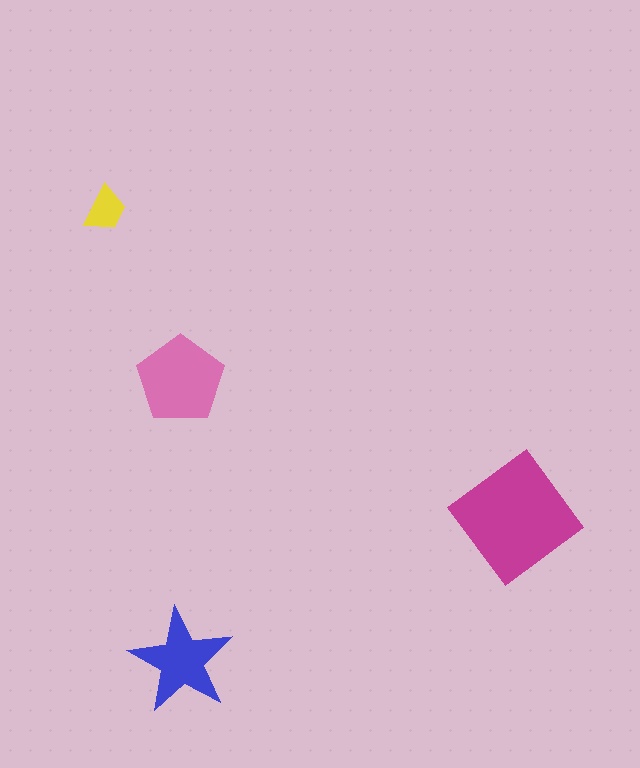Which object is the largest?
The magenta diamond.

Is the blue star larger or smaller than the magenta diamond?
Smaller.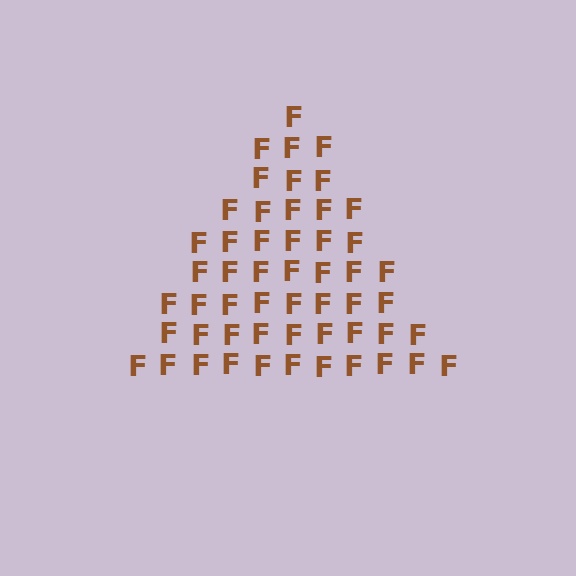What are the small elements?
The small elements are letter F's.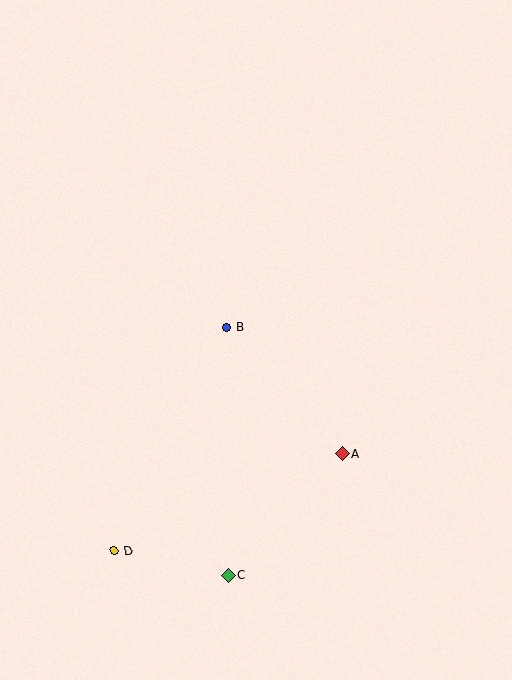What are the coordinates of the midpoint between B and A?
The midpoint between B and A is at (284, 391).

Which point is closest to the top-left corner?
Point B is closest to the top-left corner.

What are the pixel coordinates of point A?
Point A is at (342, 454).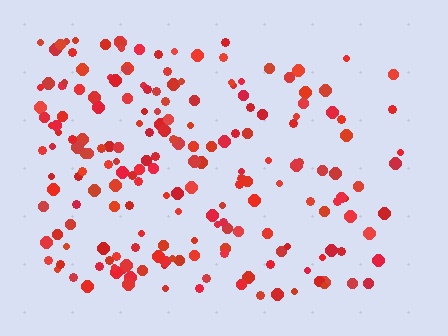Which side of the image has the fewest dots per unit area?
The right.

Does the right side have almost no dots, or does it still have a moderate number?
Still a moderate number, just noticeably fewer than the left.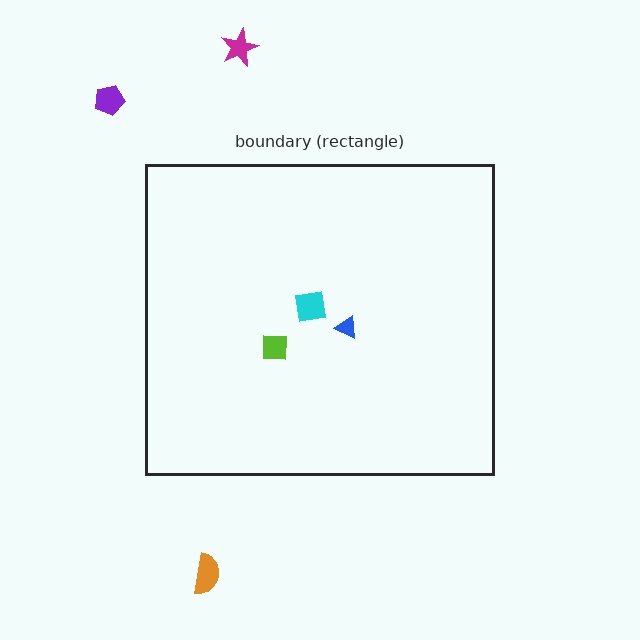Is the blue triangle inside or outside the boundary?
Inside.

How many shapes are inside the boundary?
3 inside, 3 outside.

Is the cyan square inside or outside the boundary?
Inside.